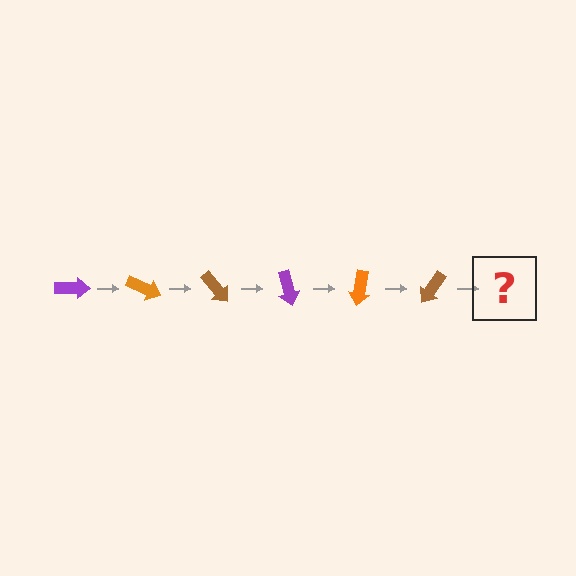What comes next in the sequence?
The next element should be a purple arrow, rotated 150 degrees from the start.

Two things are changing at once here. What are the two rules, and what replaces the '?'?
The two rules are that it rotates 25 degrees each step and the color cycles through purple, orange, and brown. The '?' should be a purple arrow, rotated 150 degrees from the start.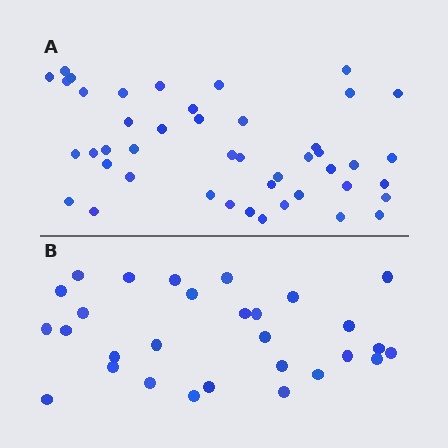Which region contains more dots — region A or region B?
Region A (the top region) has more dots.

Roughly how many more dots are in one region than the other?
Region A has approximately 15 more dots than region B.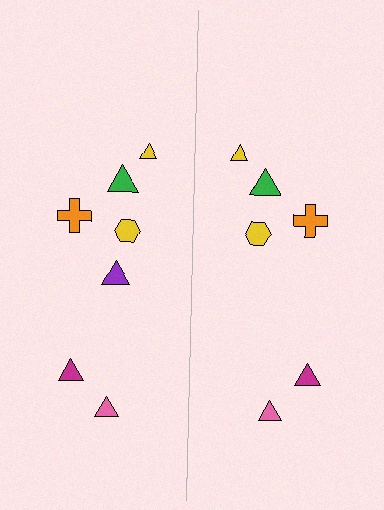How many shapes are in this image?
There are 13 shapes in this image.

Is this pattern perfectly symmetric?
No, the pattern is not perfectly symmetric. A purple triangle is missing from the right side.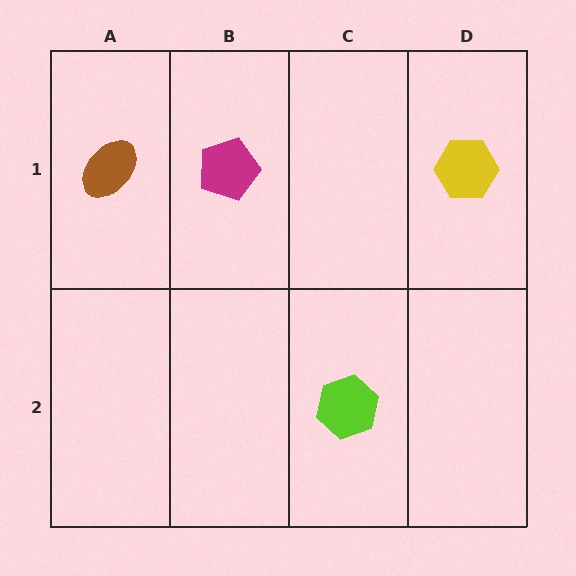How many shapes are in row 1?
3 shapes.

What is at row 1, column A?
A brown ellipse.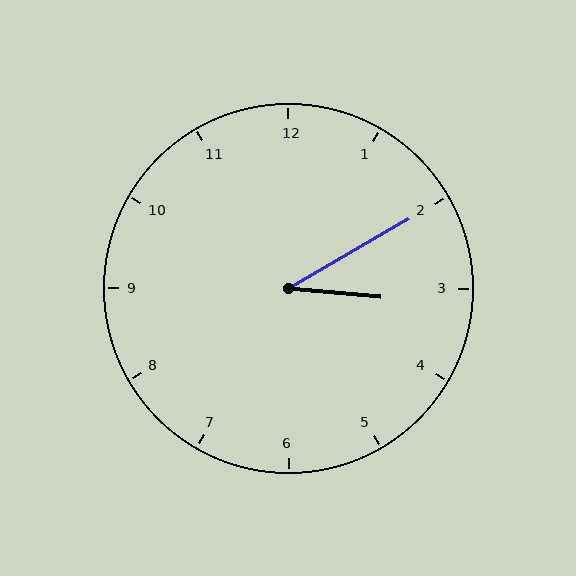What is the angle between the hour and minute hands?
Approximately 35 degrees.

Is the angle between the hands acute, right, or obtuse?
It is acute.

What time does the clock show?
3:10.